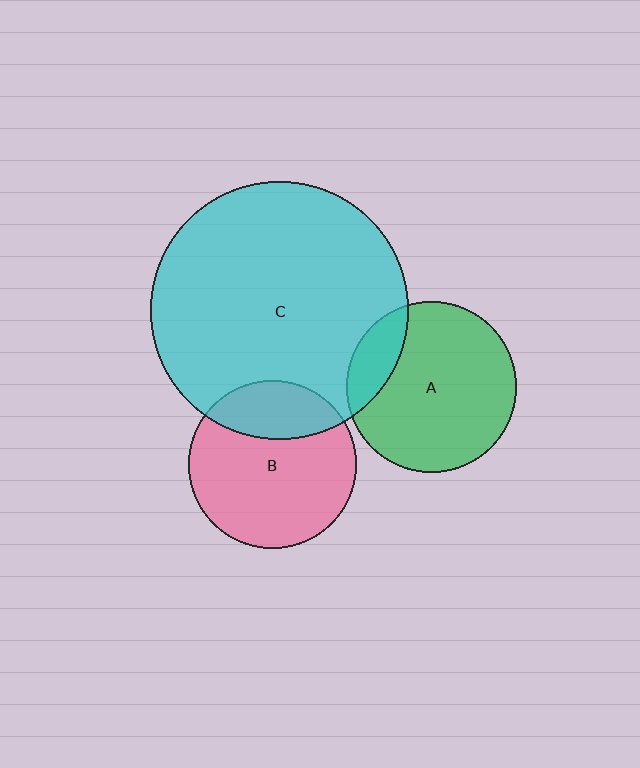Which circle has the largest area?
Circle C (cyan).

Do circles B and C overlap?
Yes.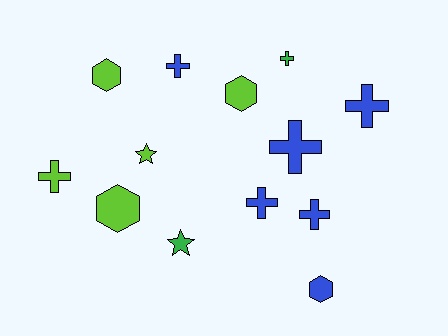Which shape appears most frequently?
Cross, with 7 objects.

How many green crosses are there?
There is 1 green cross.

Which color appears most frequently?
Blue, with 6 objects.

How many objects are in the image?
There are 13 objects.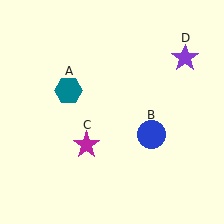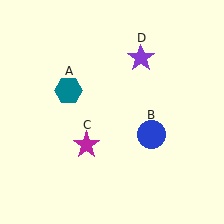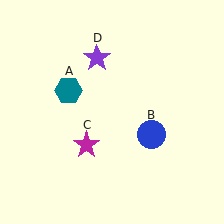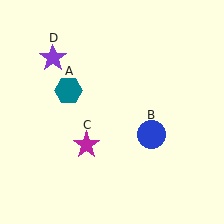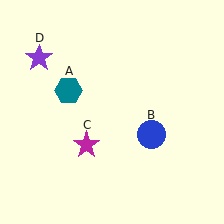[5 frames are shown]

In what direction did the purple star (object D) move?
The purple star (object D) moved left.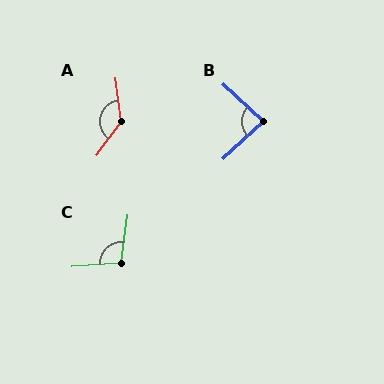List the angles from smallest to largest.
B (85°), C (102°), A (137°).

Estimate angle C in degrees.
Approximately 102 degrees.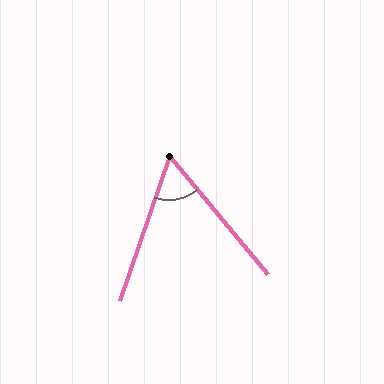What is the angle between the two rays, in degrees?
Approximately 59 degrees.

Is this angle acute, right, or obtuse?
It is acute.